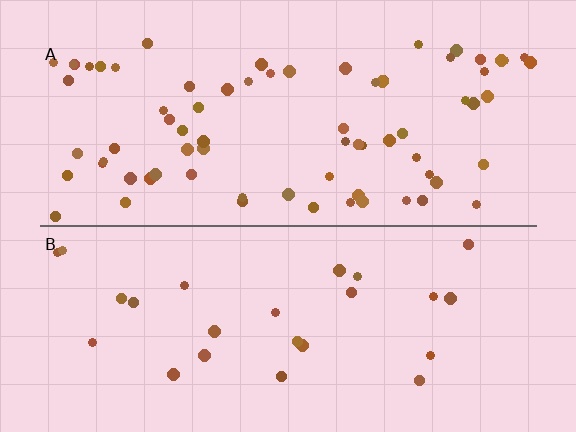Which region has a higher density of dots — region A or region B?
A (the top).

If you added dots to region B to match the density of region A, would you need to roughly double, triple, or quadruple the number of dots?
Approximately triple.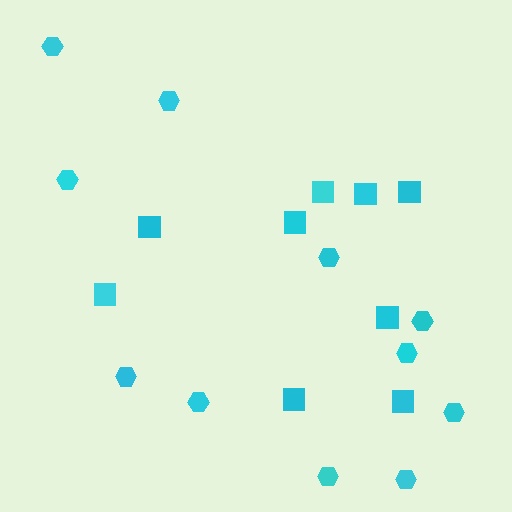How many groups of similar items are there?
There are 2 groups: one group of hexagons (11) and one group of squares (9).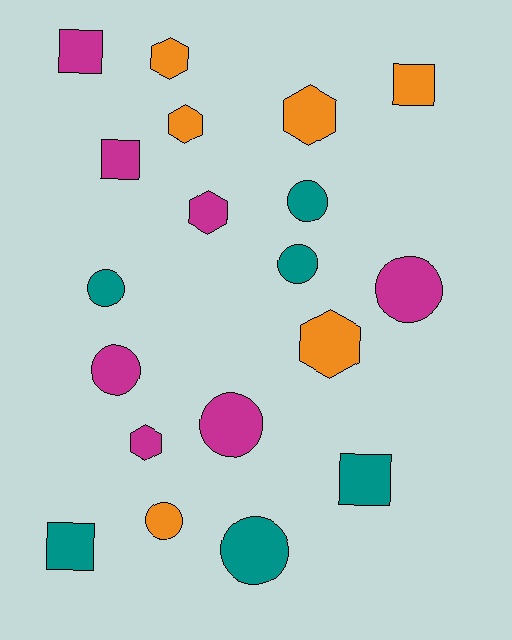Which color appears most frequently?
Magenta, with 7 objects.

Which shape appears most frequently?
Circle, with 8 objects.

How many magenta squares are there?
There are 2 magenta squares.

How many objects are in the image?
There are 19 objects.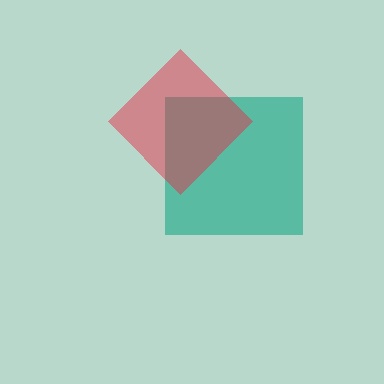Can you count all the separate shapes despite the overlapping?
Yes, there are 2 separate shapes.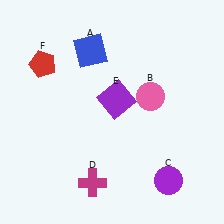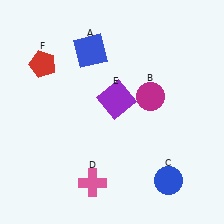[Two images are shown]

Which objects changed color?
B changed from pink to magenta. C changed from purple to blue. D changed from magenta to pink.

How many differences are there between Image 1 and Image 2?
There are 3 differences between the two images.